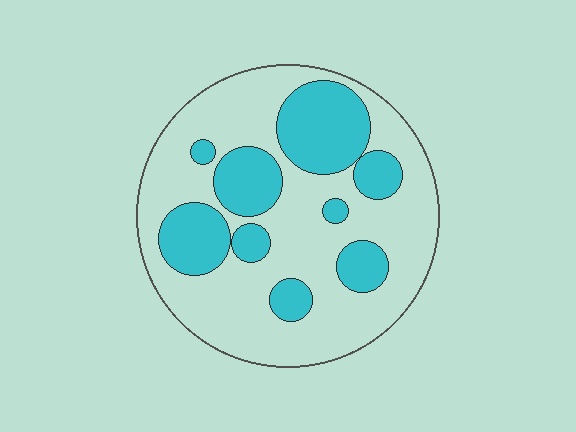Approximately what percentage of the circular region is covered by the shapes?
Approximately 30%.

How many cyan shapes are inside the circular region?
9.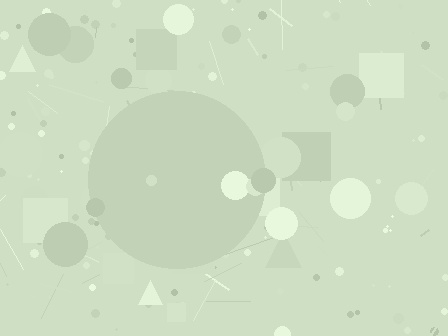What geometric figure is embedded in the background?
A circle is embedded in the background.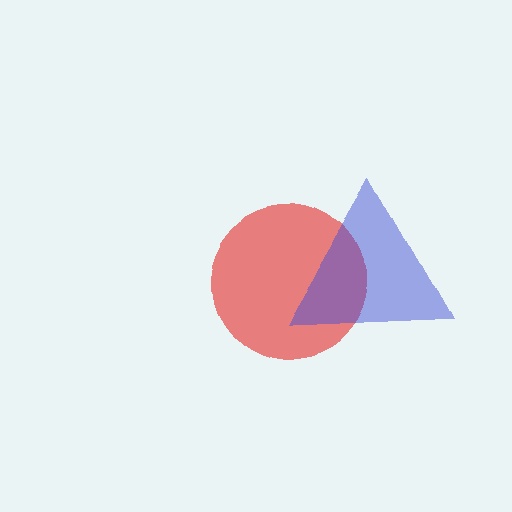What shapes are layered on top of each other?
The layered shapes are: a red circle, a blue triangle.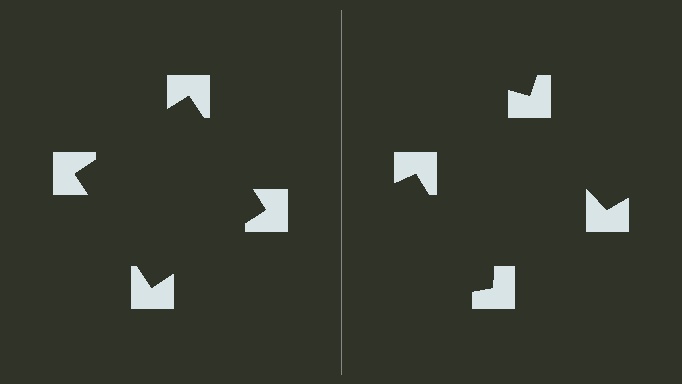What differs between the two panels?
The notched squares are positioned identically on both sides; only the wedge orientations differ. On the left they align to a square; on the right they are misaligned.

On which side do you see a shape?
An illusory square appears on the left side. On the right side the wedge cuts are rotated, so no coherent shape forms.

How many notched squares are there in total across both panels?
8 — 4 on each side.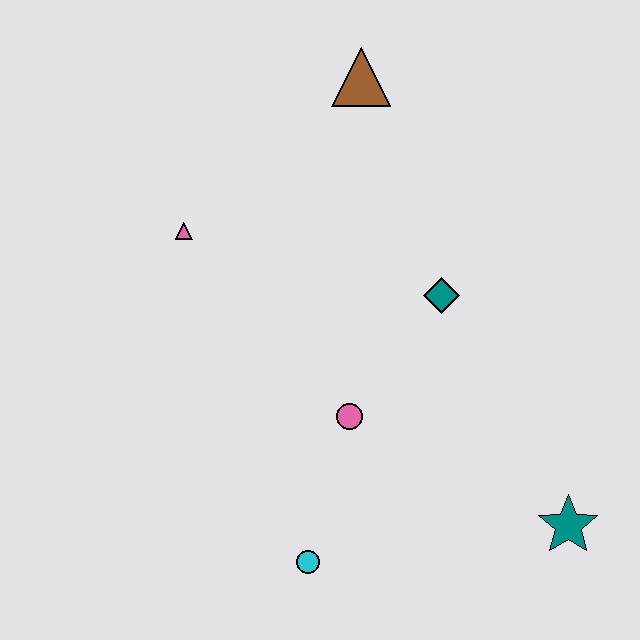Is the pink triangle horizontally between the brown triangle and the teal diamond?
No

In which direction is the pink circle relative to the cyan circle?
The pink circle is above the cyan circle.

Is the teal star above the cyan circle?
Yes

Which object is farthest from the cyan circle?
The brown triangle is farthest from the cyan circle.